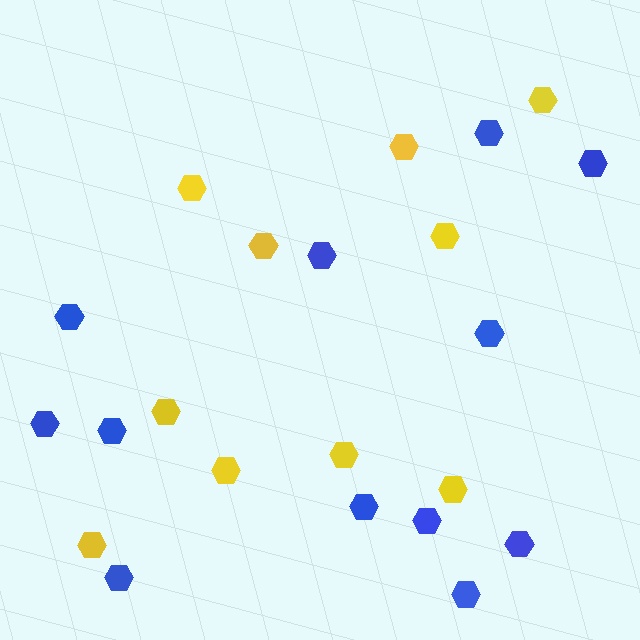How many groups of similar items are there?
There are 2 groups: one group of yellow hexagons (10) and one group of blue hexagons (12).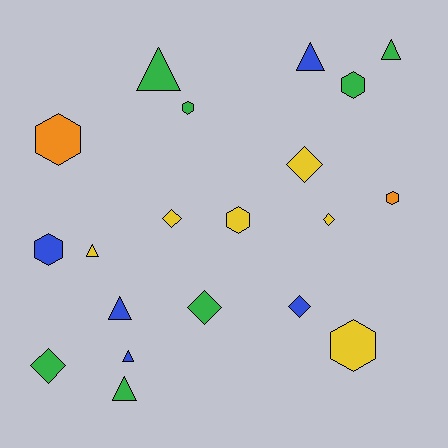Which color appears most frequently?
Green, with 7 objects.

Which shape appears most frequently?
Triangle, with 7 objects.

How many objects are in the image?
There are 20 objects.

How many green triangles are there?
There are 3 green triangles.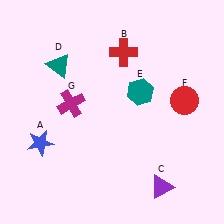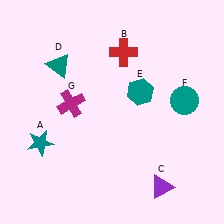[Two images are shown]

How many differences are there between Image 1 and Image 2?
There are 2 differences between the two images.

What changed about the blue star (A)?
In Image 1, A is blue. In Image 2, it changed to teal.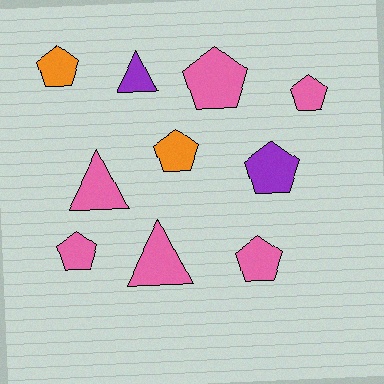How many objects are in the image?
There are 10 objects.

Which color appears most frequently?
Pink, with 6 objects.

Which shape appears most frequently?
Pentagon, with 7 objects.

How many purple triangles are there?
There is 1 purple triangle.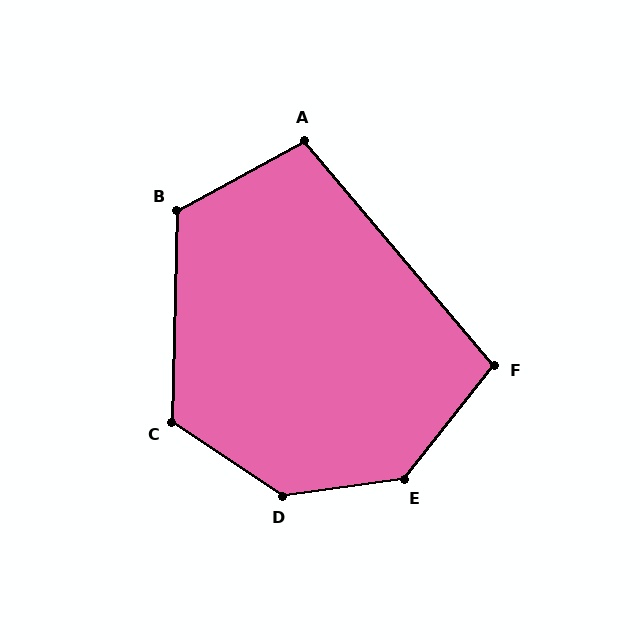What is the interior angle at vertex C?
Approximately 122 degrees (obtuse).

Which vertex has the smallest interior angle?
A, at approximately 101 degrees.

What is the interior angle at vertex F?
Approximately 101 degrees (obtuse).